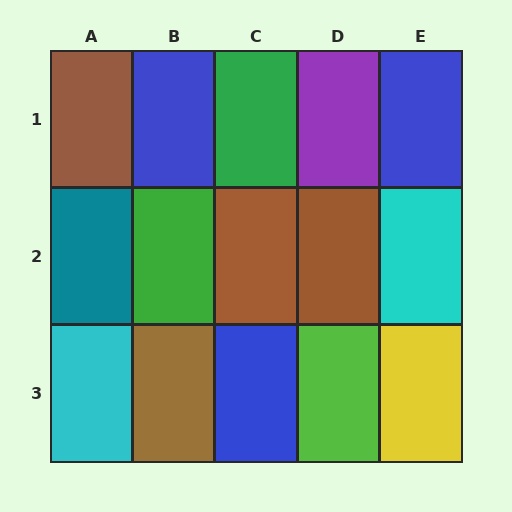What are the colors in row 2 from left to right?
Teal, green, brown, brown, cyan.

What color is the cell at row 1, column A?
Brown.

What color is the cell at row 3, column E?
Yellow.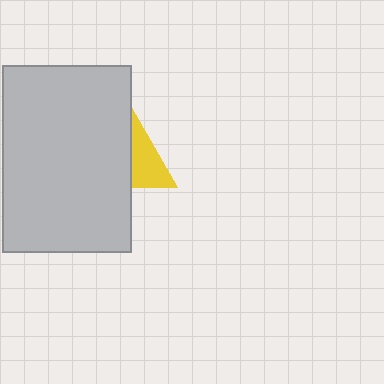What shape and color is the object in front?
The object in front is a light gray rectangle.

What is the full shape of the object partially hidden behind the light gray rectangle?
The partially hidden object is a yellow triangle.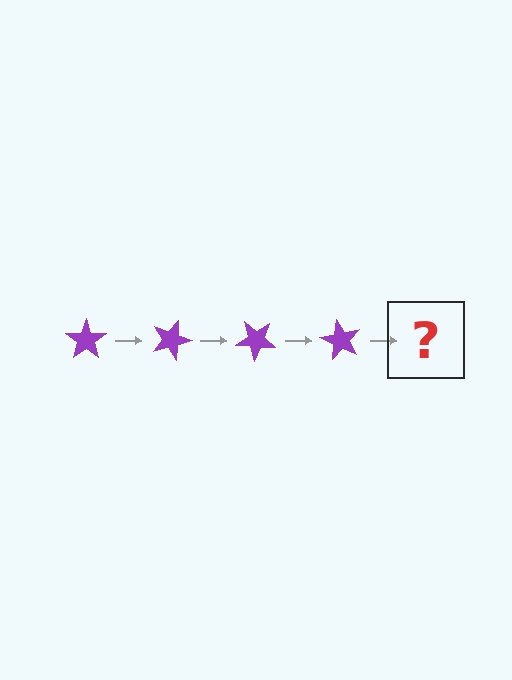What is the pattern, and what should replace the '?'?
The pattern is that the star rotates 20 degrees each step. The '?' should be a purple star rotated 80 degrees.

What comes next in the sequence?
The next element should be a purple star rotated 80 degrees.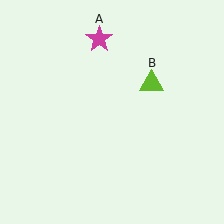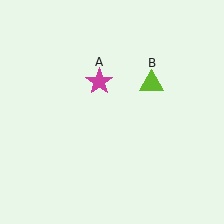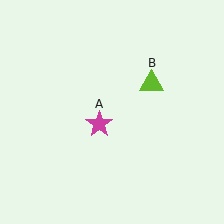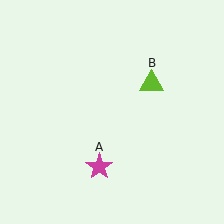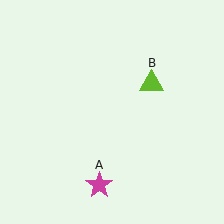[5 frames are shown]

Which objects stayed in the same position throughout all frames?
Lime triangle (object B) remained stationary.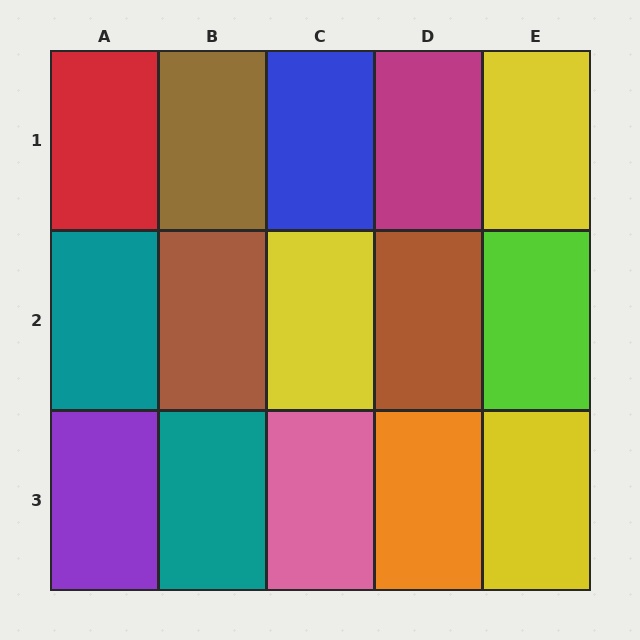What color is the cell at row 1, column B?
Brown.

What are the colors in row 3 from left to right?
Purple, teal, pink, orange, yellow.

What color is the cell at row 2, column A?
Teal.